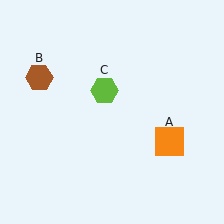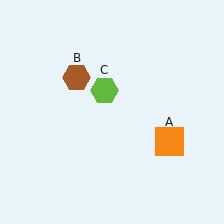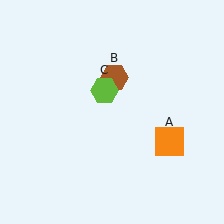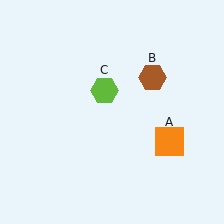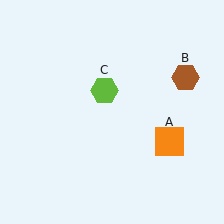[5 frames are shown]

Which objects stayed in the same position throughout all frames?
Orange square (object A) and lime hexagon (object C) remained stationary.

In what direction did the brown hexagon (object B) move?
The brown hexagon (object B) moved right.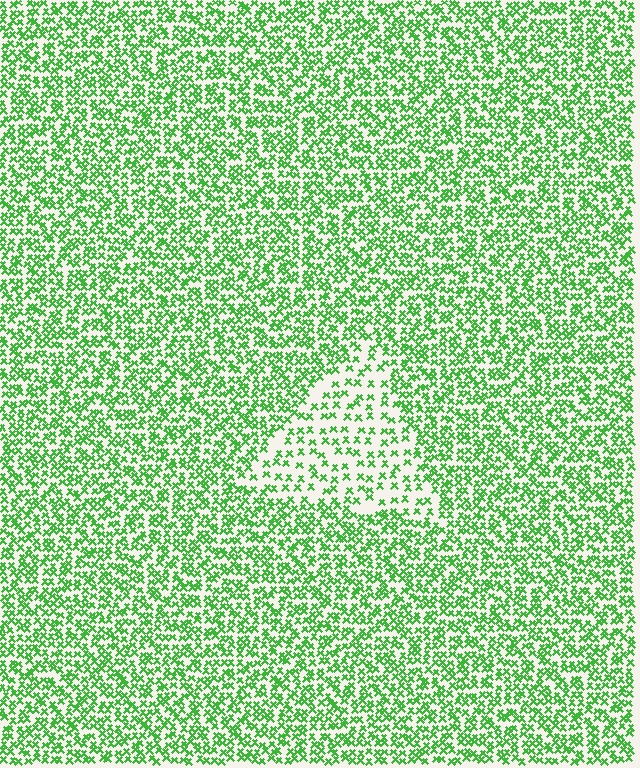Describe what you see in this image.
The image contains small green elements arranged at two different densities. A triangle-shaped region is visible where the elements are less densely packed than the surrounding area.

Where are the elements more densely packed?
The elements are more densely packed outside the triangle boundary.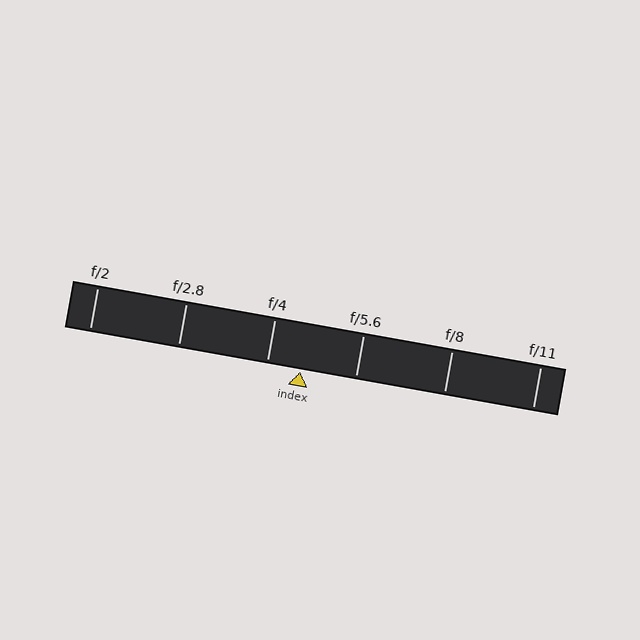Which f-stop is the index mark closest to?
The index mark is closest to f/4.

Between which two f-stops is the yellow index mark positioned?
The index mark is between f/4 and f/5.6.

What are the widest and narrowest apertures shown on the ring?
The widest aperture shown is f/2 and the narrowest is f/11.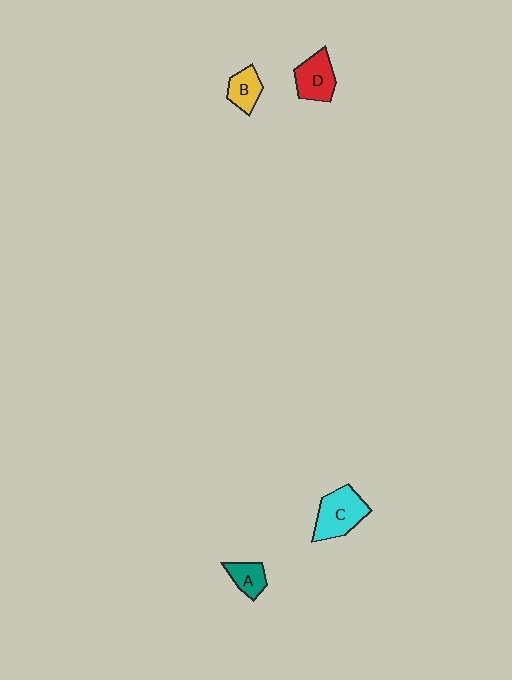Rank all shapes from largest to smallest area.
From largest to smallest: C (cyan), D (red), B (yellow), A (teal).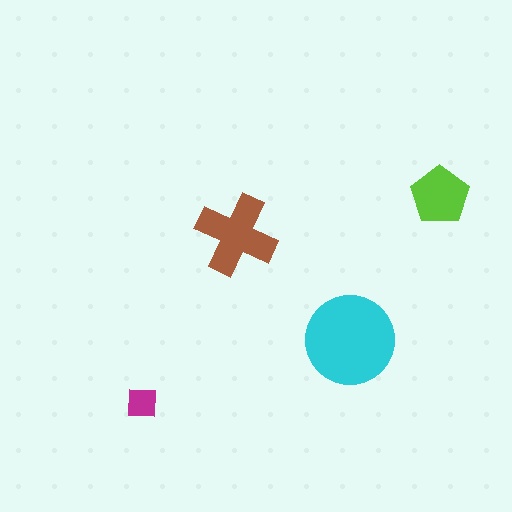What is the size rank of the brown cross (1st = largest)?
2nd.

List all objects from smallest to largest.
The magenta square, the lime pentagon, the brown cross, the cyan circle.